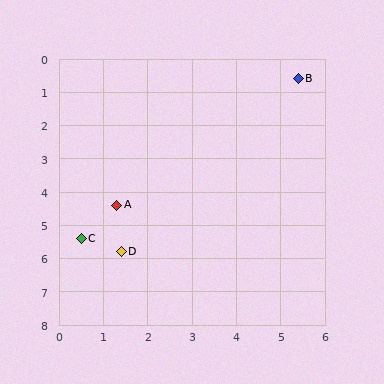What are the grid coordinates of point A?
Point A is at approximately (1.3, 4.4).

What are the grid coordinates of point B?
Point B is at approximately (5.4, 0.6).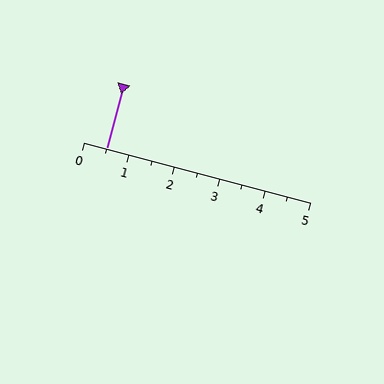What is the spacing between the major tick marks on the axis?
The major ticks are spaced 1 apart.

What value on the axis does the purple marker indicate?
The marker indicates approximately 0.5.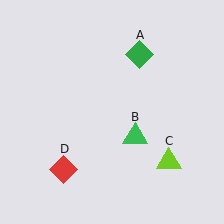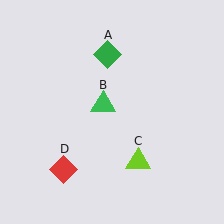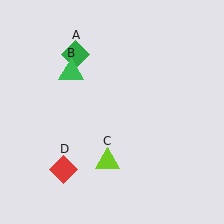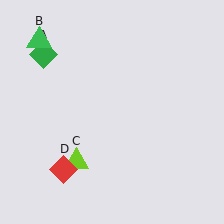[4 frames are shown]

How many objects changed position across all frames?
3 objects changed position: green diamond (object A), green triangle (object B), lime triangle (object C).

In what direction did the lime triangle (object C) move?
The lime triangle (object C) moved left.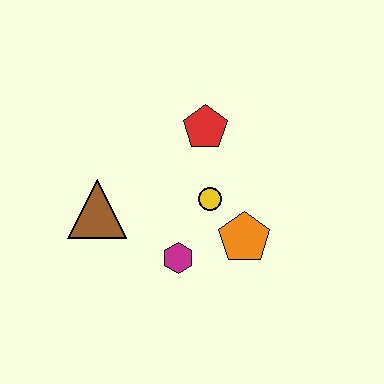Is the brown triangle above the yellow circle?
No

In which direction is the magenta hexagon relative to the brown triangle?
The magenta hexagon is to the right of the brown triangle.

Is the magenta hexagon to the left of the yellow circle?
Yes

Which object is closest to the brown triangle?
The magenta hexagon is closest to the brown triangle.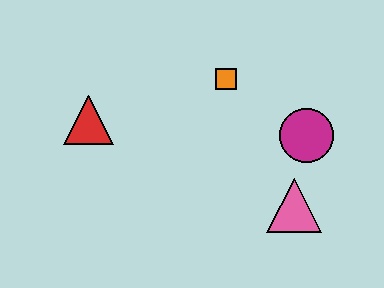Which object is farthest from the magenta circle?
The red triangle is farthest from the magenta circle.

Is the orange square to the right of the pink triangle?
No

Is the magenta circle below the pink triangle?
No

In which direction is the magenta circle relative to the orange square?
The magenta circle is to the right of the orange square.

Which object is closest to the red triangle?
The orange square is closest to the red triangle.